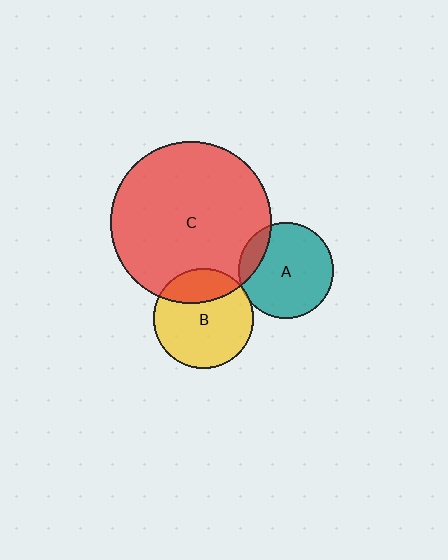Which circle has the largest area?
Circle C (red).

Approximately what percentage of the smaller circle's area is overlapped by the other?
Approximately 15%.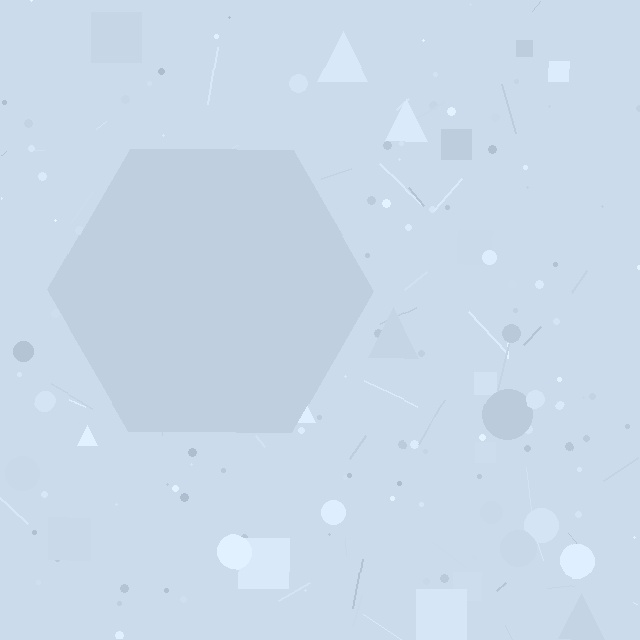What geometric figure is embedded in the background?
A hexagon is embedded in the background.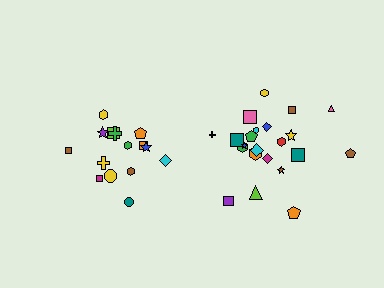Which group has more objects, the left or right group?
The right group.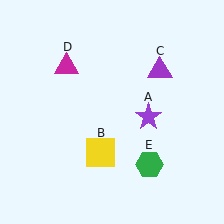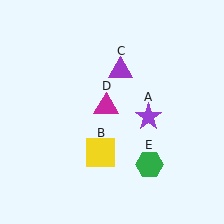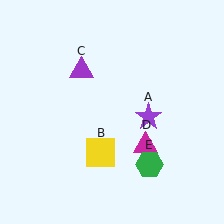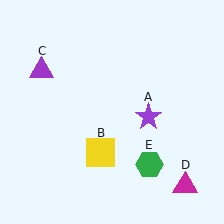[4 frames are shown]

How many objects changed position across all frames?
2 objects changed position: purple triangle (object C), magenta triangle (object D).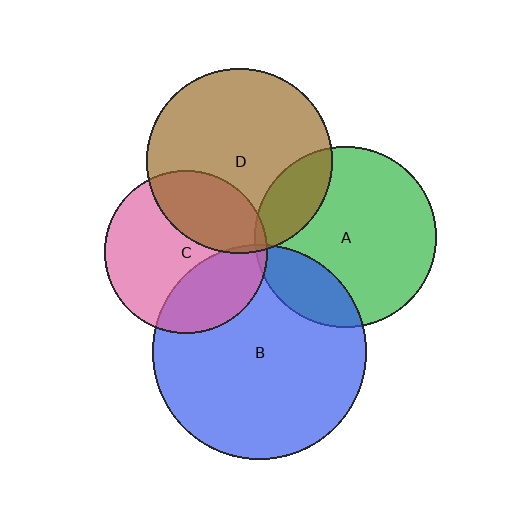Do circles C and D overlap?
Yes.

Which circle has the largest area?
Circle B (blue).